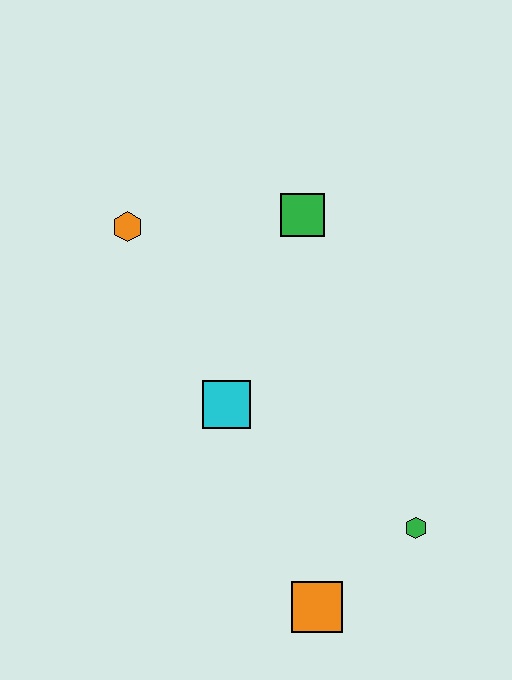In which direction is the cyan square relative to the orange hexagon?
The cyan square is below the orange hexagon.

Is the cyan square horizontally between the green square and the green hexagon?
No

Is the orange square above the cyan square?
No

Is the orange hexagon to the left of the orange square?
Yes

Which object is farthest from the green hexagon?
The orange hexagon is farthest from the green hexagon.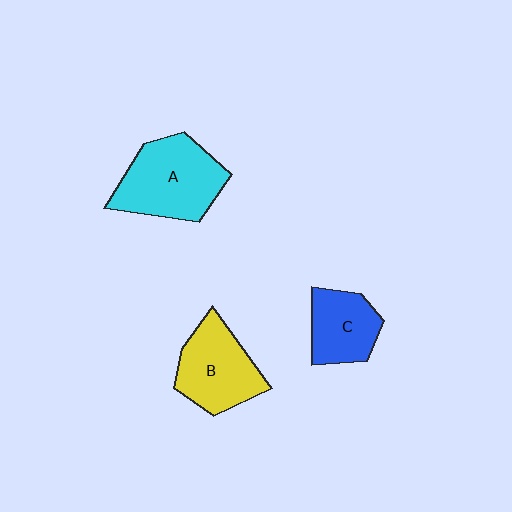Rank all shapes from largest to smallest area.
From largest to smallest: A (cyan), B (yellow), C (blue).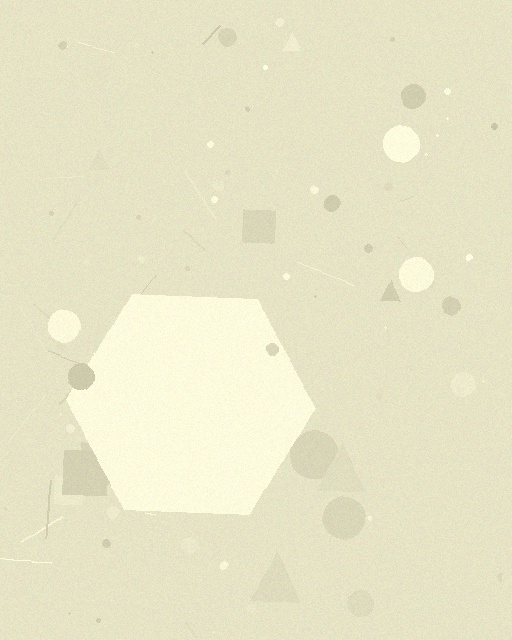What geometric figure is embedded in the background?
A hexagon is embedded in the background.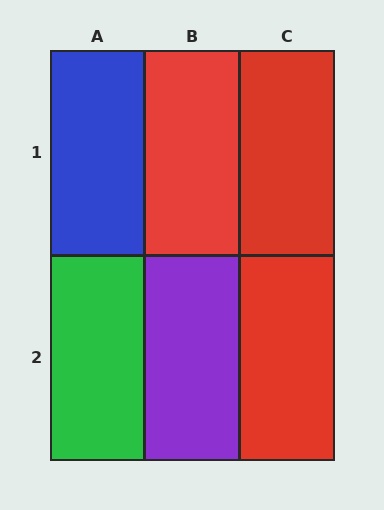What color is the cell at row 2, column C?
Red.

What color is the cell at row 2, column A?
Green.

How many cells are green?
1 cell is green.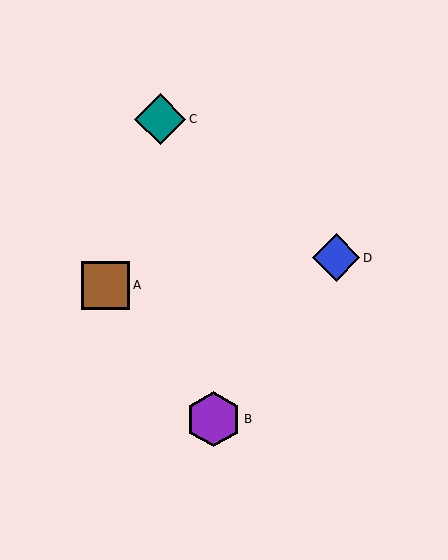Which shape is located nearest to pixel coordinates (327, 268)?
The blue diamond (labeled D) at (336, 258) is nearest to that location.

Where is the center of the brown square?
The center of the brown square is at (106, 285).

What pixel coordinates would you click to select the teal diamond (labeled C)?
Click at (160, 119) to select the teal diamond C.